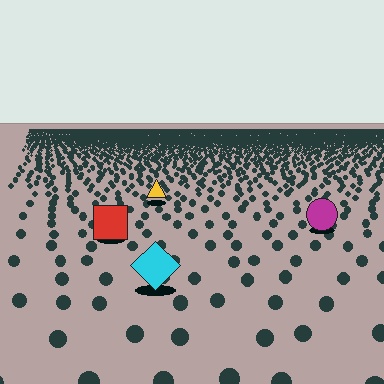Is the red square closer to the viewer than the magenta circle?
Yes. The red square is closer — you can tell from the texture gradient: the ground texture is coarser near it.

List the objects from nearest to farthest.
From nearest to farthest: the cyan diamond, the red square, the magenta circle, the yellow triangle.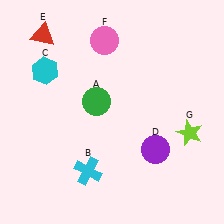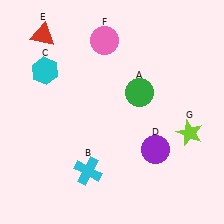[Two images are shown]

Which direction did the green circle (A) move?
The green circle (A) moved right.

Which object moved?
The green circle (A) moved right.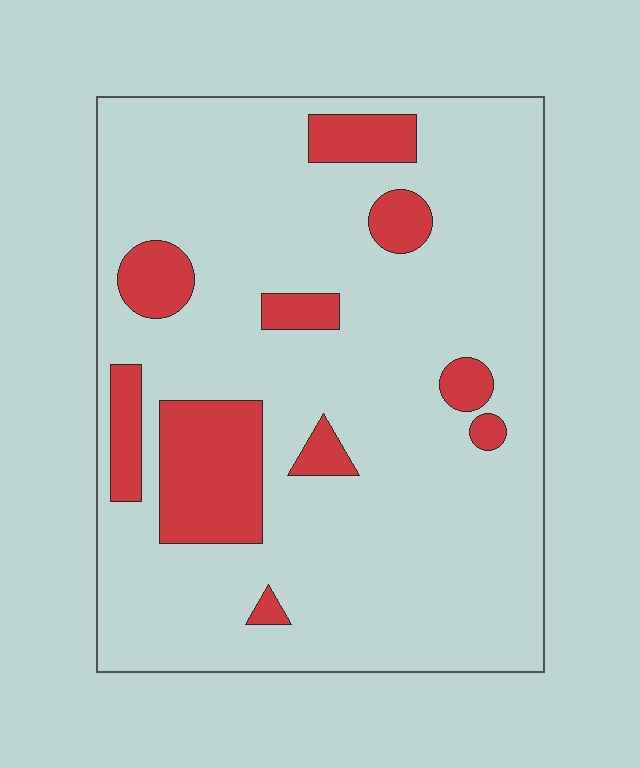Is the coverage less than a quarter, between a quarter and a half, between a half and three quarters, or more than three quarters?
Less than a quarter.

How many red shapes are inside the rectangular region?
10.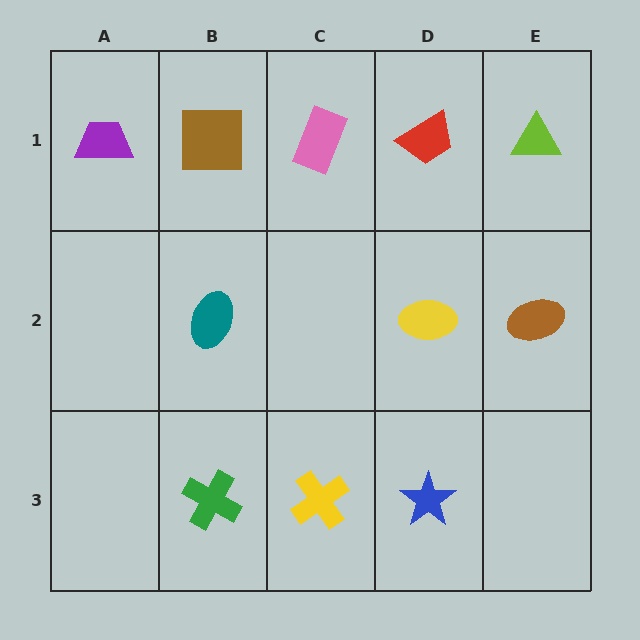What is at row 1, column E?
A lime triangle.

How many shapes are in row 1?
5 shapes.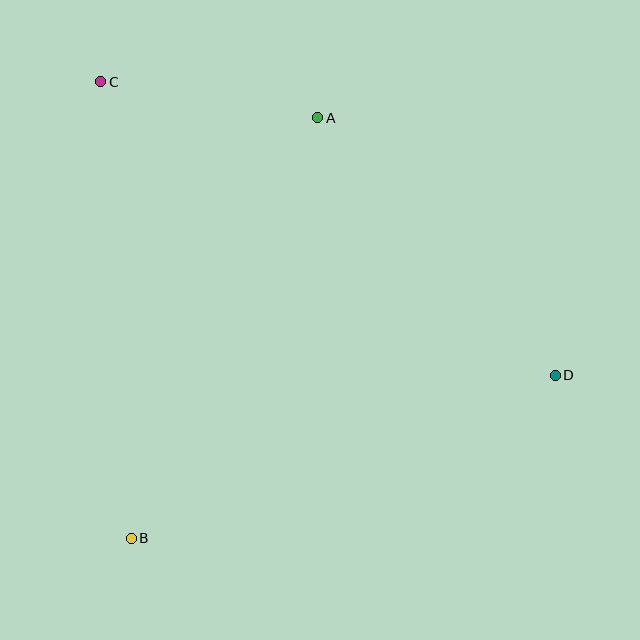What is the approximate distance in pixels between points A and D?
The distance between A and D is approximately 351 pixels.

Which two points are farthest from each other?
Points C and D are farthest from each other.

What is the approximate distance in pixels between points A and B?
The distance between A and B is approximately 460 pixels.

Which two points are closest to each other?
Points A and C are closest to each other.